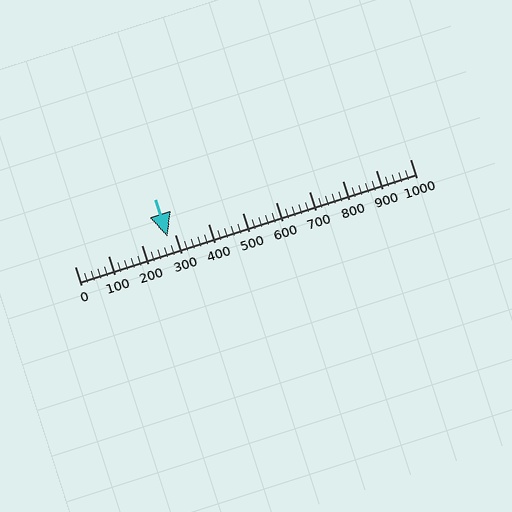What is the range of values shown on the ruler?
The ruler shows values from 0 to 1000.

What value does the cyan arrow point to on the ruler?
The cyan arrow points to approximately 278.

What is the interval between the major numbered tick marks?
The major tick marks are spaced 100 units apart.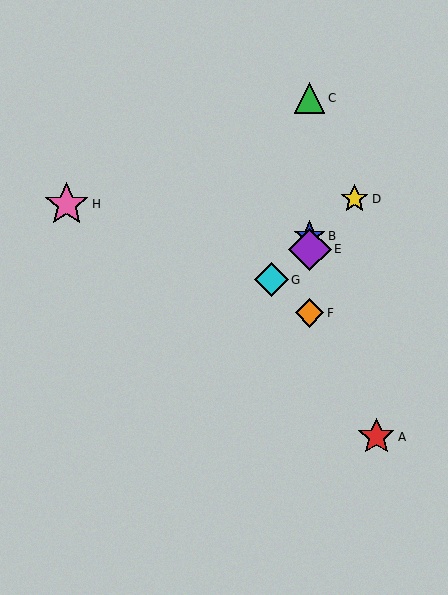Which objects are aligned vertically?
Objects B, C, E, F are aligned vertically.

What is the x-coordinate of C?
Object C is at x≈310.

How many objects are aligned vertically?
4 objects (B, C, E, F) are aligned vertically.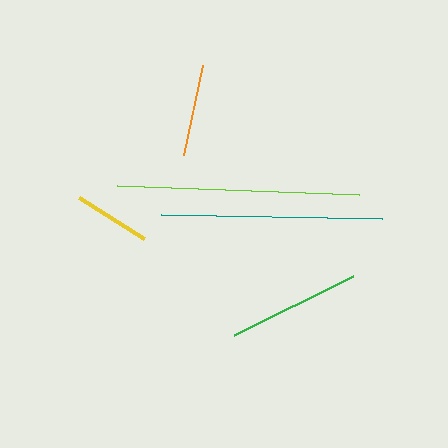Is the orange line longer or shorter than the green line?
The green line is longer than the orange line.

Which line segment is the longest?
The lime line is the longest at approximately 242 pixels.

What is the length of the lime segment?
The lime segment is approximately 242 pixels long.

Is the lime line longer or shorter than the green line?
The lime line is longer than the green line.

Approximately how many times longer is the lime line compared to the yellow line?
The lime line is approximately 3.2 times the length of the yellow line.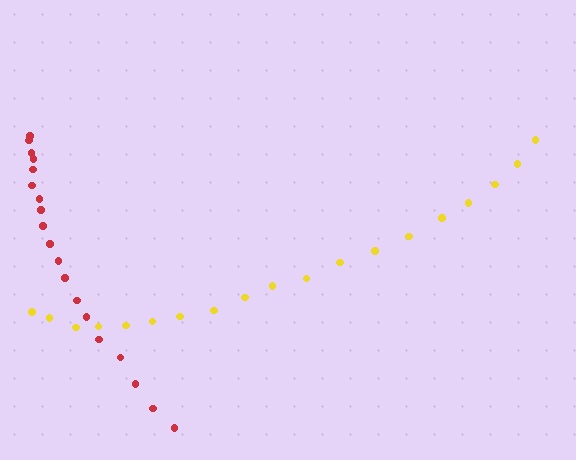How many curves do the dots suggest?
There are 2 distinct paths.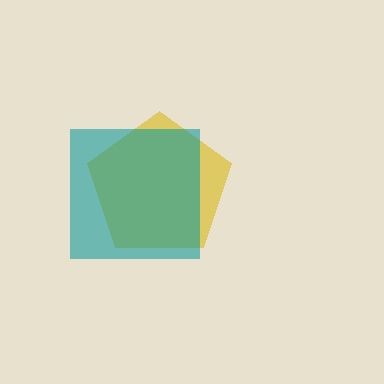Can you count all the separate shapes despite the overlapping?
Yes, there are 2 separate shapes.